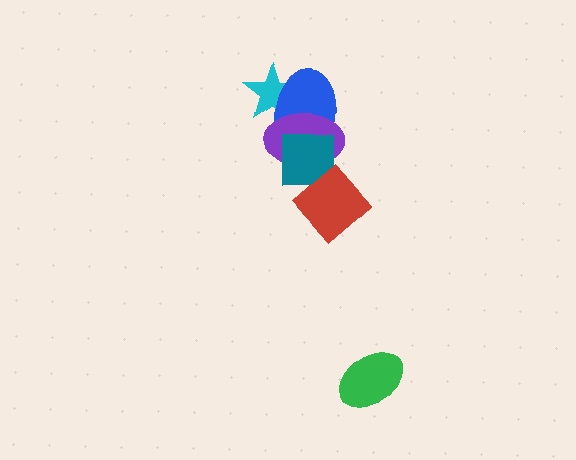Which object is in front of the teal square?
The red diamond is in front of the teal square.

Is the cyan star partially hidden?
Yes, it is partially covered by another shape.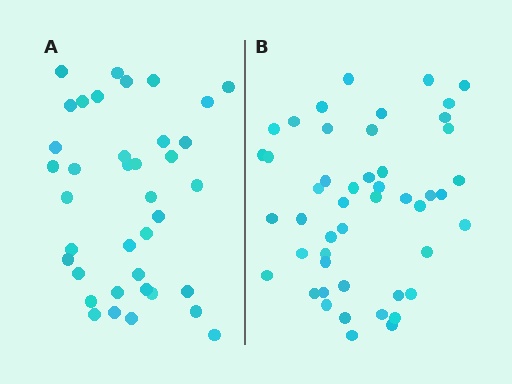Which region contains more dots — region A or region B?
Region B (the right region) has more dots.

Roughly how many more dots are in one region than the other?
Region B has roughly 10 or so more dots than region A.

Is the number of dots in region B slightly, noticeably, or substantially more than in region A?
Region B has noticeably more, but not dramatically so. The ratio is roughly 1.3 to 1.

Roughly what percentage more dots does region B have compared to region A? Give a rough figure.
About 25% more.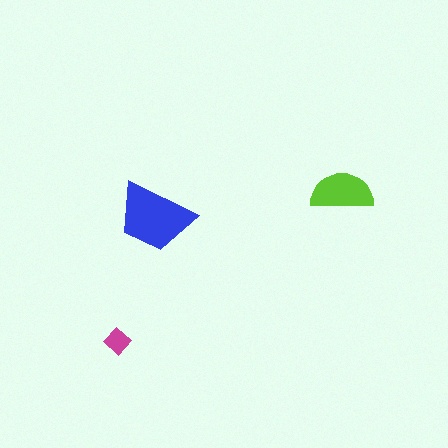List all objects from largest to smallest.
The blue trapezoid, the lime semicircle, the magenta diamond.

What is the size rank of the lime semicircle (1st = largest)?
2nd.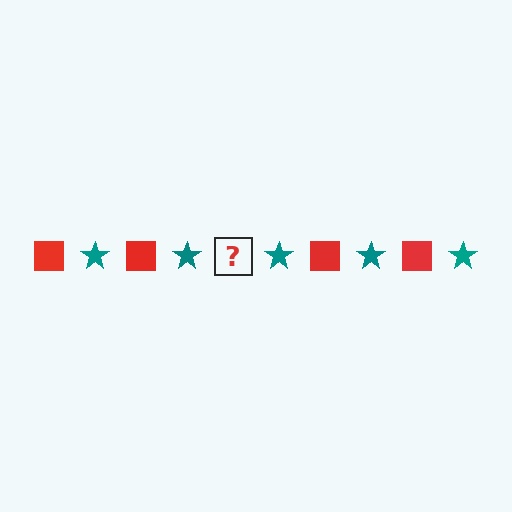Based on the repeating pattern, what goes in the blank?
The blank should be a red square.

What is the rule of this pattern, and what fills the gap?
The rule is that the pattern alternates between red square and teal star. The gap should be filled with a red square.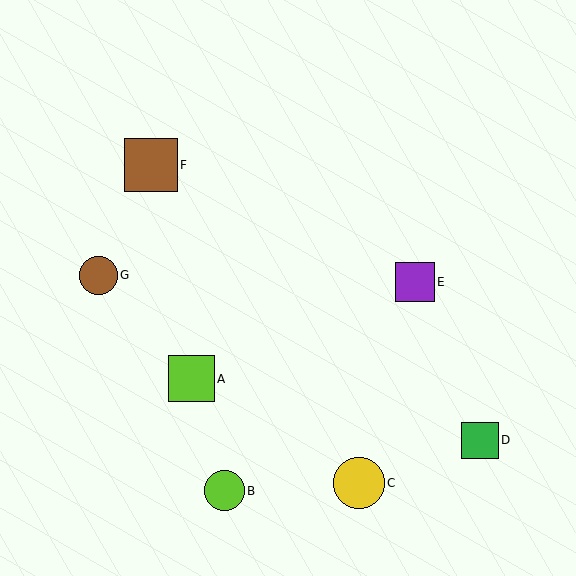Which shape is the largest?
The brown square (labeled F) is the largest.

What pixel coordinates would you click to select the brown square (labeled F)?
Click at (151, 165) to select the brown square F.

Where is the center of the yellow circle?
The center of the yellow circle is at (359, 483).